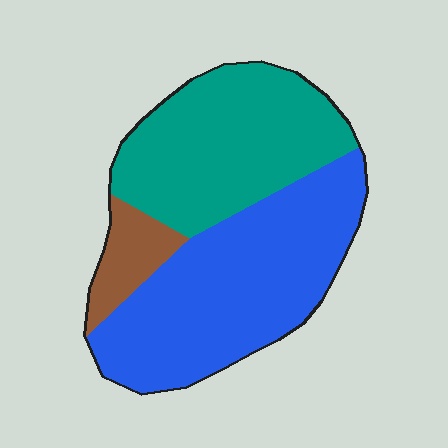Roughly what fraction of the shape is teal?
Teal covers roughly 40% of the shape.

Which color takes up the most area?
Blue, at roughly 50%.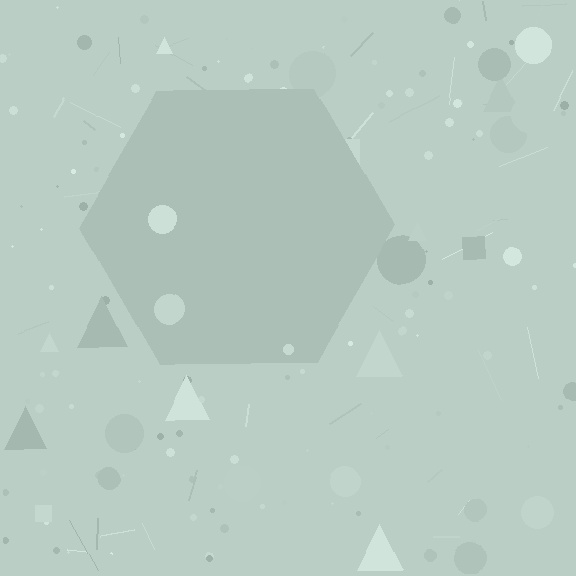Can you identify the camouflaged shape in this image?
The camouflaged shape is a hexagon.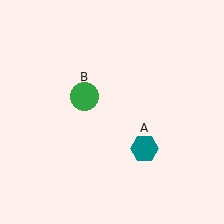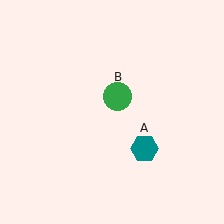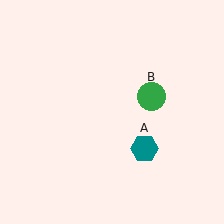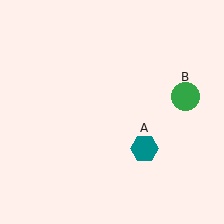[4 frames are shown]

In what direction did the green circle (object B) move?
The green circle (object B) moved right.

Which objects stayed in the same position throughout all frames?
Teal hexagon (object A) remained stationary.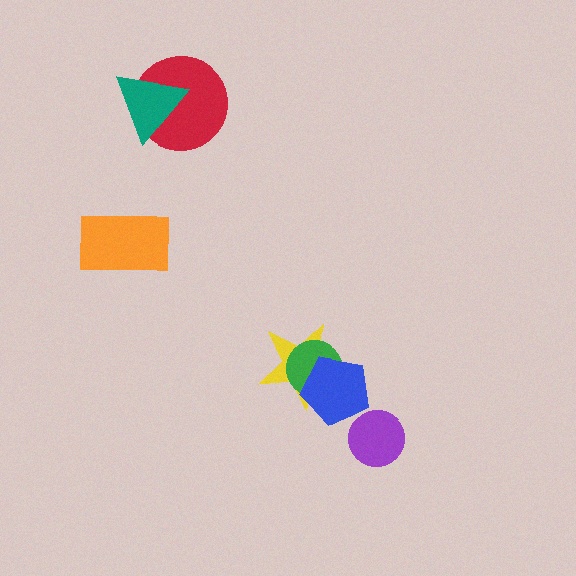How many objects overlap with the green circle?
2 objects overlap with the green circle.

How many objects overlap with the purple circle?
0 objects overlap with the purple circle.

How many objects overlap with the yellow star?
2 objects overlap with the yellow star.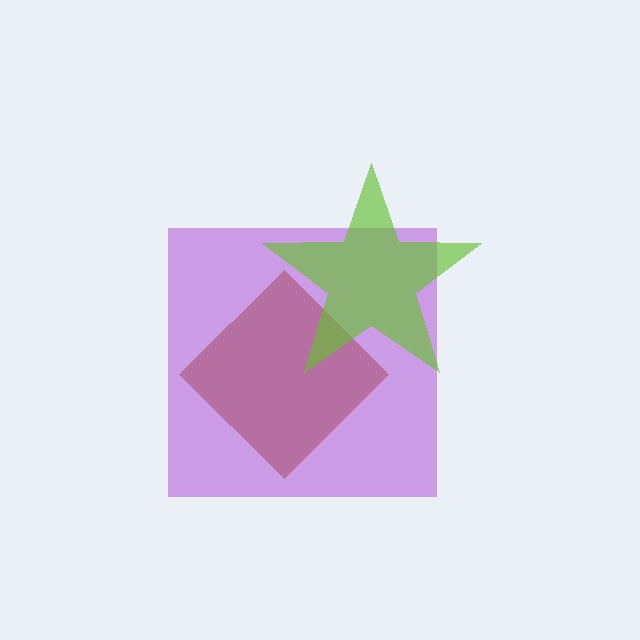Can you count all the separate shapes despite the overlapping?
Yes, there are 3 separate shapes.